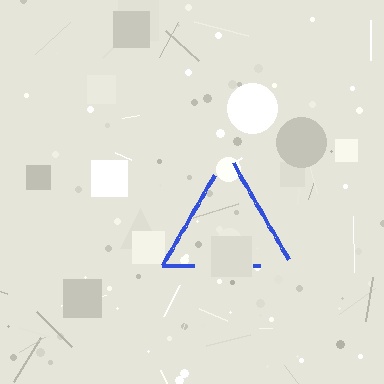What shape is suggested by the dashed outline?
The dashed outline suggests a triangle.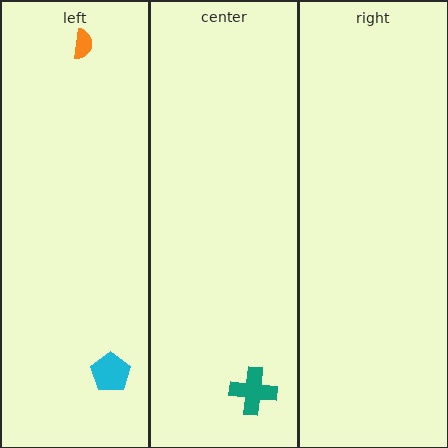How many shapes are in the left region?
2.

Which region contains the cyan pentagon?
The left region.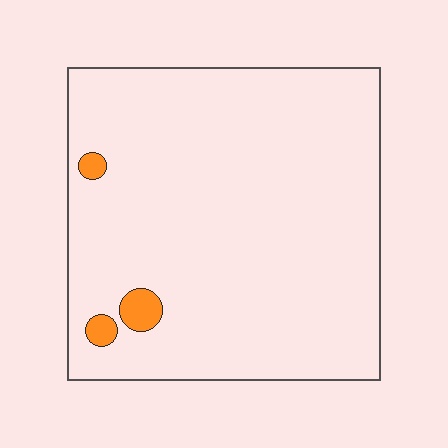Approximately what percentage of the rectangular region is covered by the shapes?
Approximately 5%.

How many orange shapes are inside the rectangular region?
3.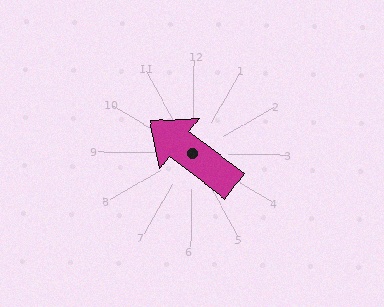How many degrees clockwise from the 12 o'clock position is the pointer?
Approximately 307 degrees.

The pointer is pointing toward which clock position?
Roughly 10 o'clock.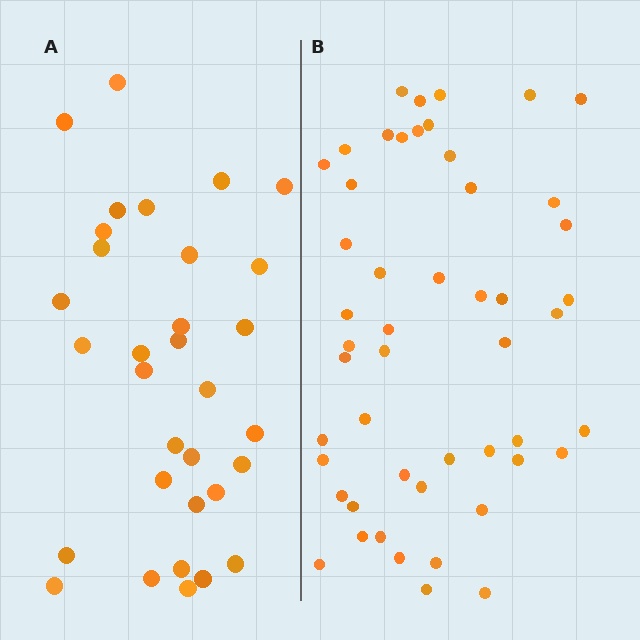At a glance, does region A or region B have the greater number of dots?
Region B (the right region) has more dots.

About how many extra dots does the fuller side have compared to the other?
Region B has approximately 20 more dots than region A.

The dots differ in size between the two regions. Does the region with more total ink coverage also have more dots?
No. Region A has more total ink coverage because its dots are larger, but region B actually contains more individual dots. Total area can be misleading — the number of items is what matters here.